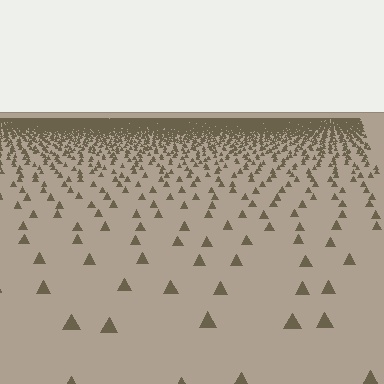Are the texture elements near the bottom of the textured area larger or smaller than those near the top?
Larger. Near the bottom, elements are closer to the viewer and appear at a bigger on-screen size.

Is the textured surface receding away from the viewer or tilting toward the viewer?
The surface is receding away from the viewer. Texture elements get smaller and denser toward the top.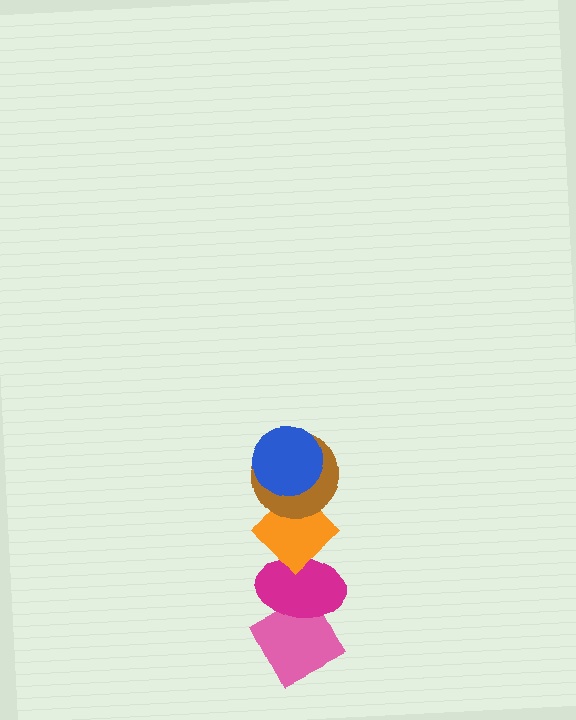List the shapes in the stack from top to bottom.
From top to bottom: the blue circle, the brown circle, the orange diamond, the magenta ellipse, the pink diamond.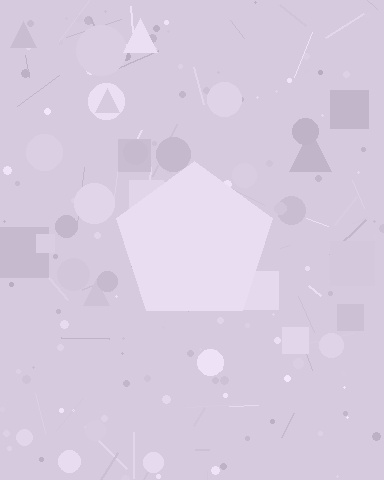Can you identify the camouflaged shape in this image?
The camouflaged shape is a pentagon.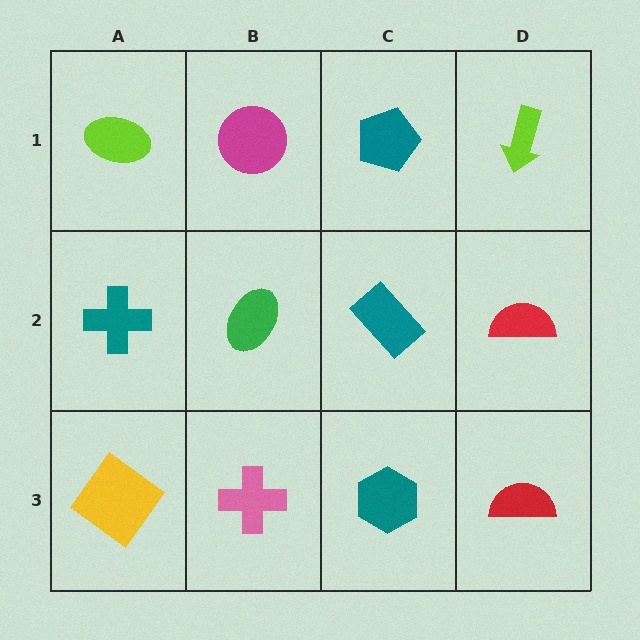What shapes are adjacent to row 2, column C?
A teal pentagon (row 1, column C), a teal hexagon (row 3, column C), a green ellipse (row 2, column B), a red semicircle (row 2, column D).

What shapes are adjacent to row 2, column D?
A lime arrow (row 1, column D), a red semicircle (row 3, column D), a teal rectangle (row 2, column C).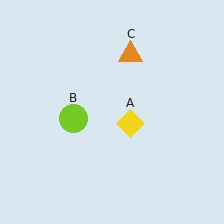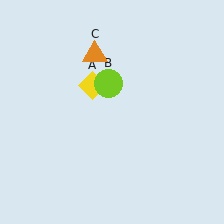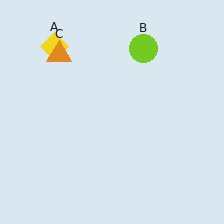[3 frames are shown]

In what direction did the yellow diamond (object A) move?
The yellow diamond (object A) moved up and to the left.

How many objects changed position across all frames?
3 objects changed position: yellow diamond (object A), lime circle (object B), orange triangle (object C).